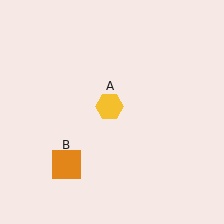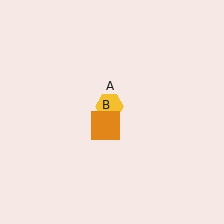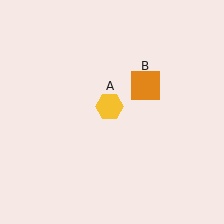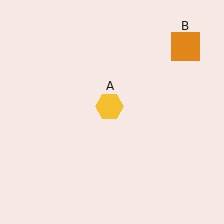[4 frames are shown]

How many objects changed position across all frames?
1 object changed position: orange square (object B).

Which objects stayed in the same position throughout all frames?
Yellow hexagon (object A) remained stationary.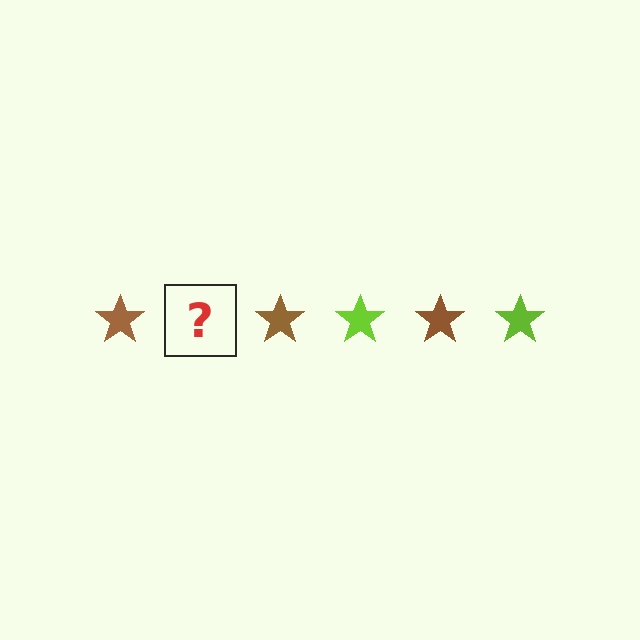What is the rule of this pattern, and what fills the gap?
The rule is that the pattern cycles through brown, lime stars. The gap should be filled with a lime star.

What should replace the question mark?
The question mark should be replaced with a lime star.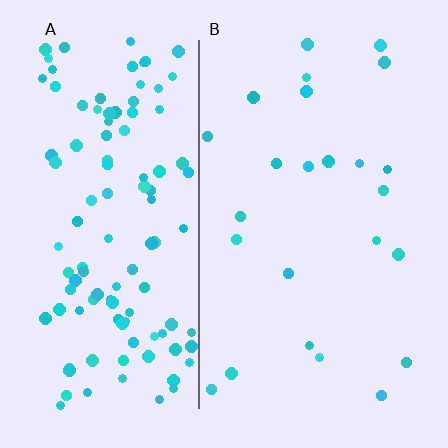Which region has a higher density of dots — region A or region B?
A (the left).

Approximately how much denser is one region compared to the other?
Approximately 4.7× — region A over region B.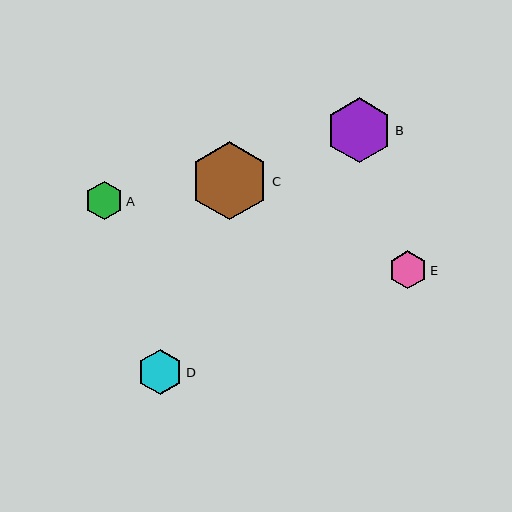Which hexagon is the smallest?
Hexagon E is the smallest with a size of approximately 38 pixels.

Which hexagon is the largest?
Hexagon C is the largest with a size of approximately 78 pixels.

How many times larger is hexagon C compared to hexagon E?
Hexagon C is approximately 2.1 times the size of hexagon E.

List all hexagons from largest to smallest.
From largest to smallest: C, B, D, A, E.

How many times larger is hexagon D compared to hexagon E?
Hexagon D is approximately 1.2 times the size of hexagon E.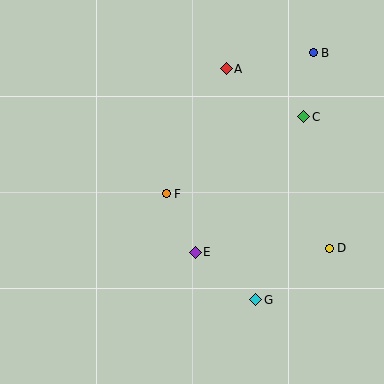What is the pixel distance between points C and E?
The distance between C and E is 173 pixels.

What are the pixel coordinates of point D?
Point D is at (329, 248).